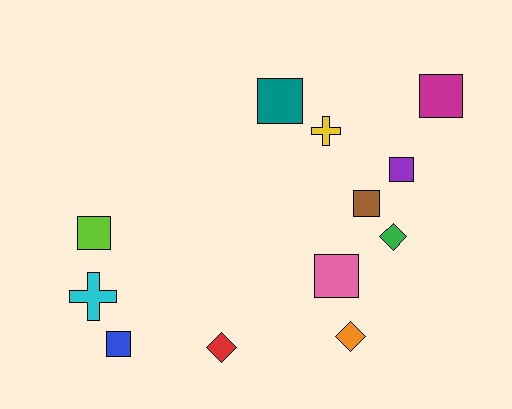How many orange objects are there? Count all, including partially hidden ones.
There is 1 orange object.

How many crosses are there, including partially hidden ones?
There are 2 crosses.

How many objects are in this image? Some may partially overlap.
There are 12 objects.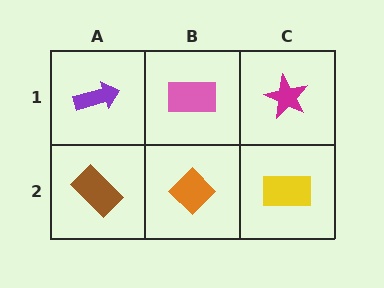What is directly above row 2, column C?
A magenta star.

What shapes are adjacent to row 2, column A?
A purple arrow (row 1, column A), an orange diamond (row 2, column B).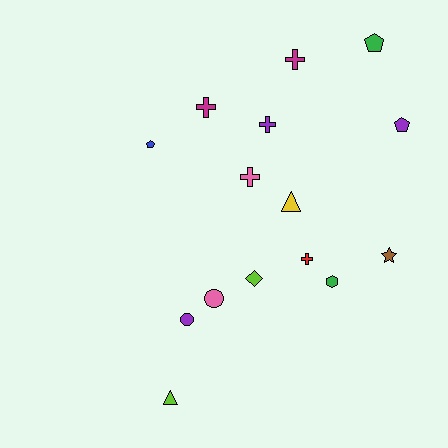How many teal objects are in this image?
There are no teal objects.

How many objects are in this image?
There are 15 objects.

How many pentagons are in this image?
There are 3 pentagons.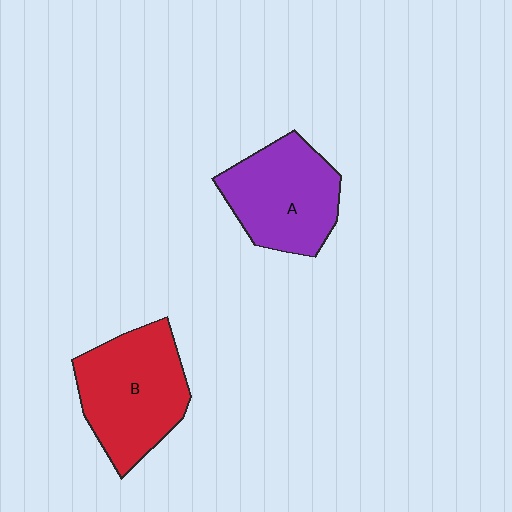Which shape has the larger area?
Shape B (red).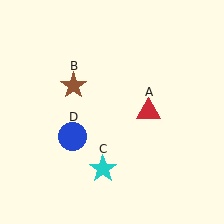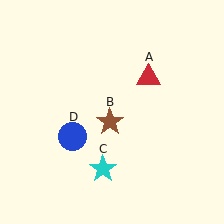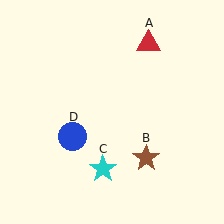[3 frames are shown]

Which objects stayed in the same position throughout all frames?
Cyan star (object C) and blue circle (object D) remained stationary.